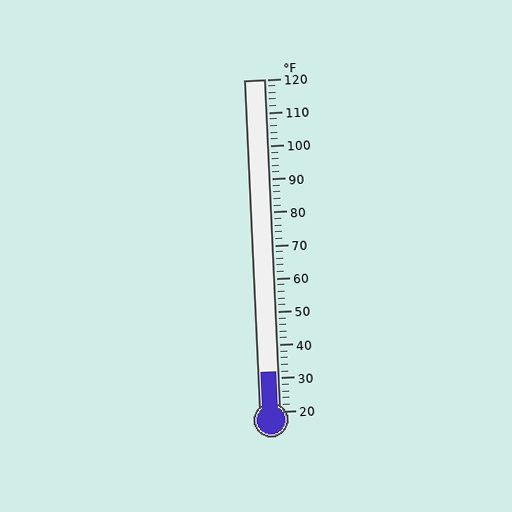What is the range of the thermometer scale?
The thermometer scale ranges from 20°F to 120°F.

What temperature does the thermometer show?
The thermometer shows approximately 32°F.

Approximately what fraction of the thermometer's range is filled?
The thermometer is filled to approximately 10% of its range.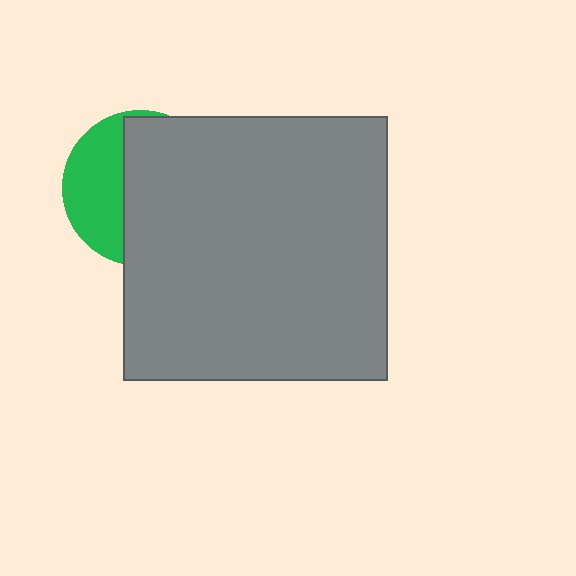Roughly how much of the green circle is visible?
A small part of it is visible (roughly 37%).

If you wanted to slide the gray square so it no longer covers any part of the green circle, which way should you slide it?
Slide it right — that is the most direct way to separate the two shapes.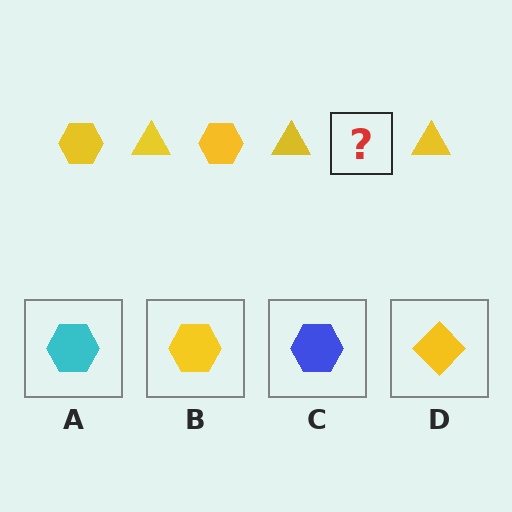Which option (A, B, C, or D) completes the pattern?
B.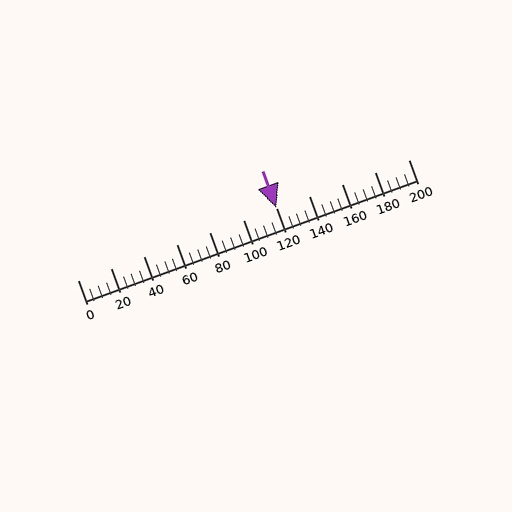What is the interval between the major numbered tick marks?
The major tick marks are spaced 20 units apart.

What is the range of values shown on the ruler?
The ruler shows values from 0 to 200.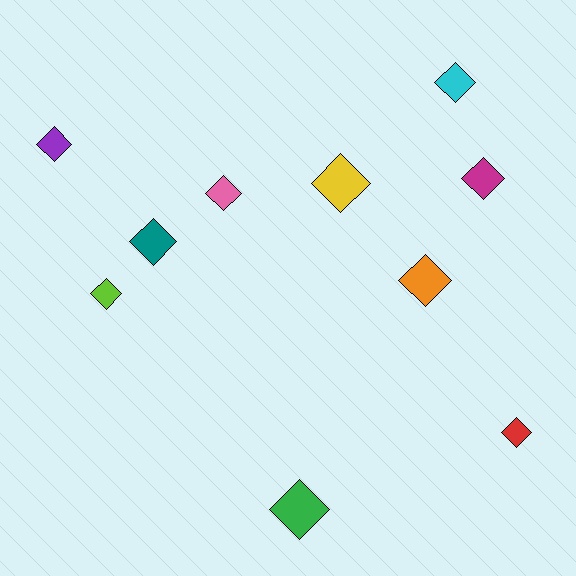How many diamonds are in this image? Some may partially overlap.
There are 10 diamonds.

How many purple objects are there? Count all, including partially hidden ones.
There is 1 purple object.